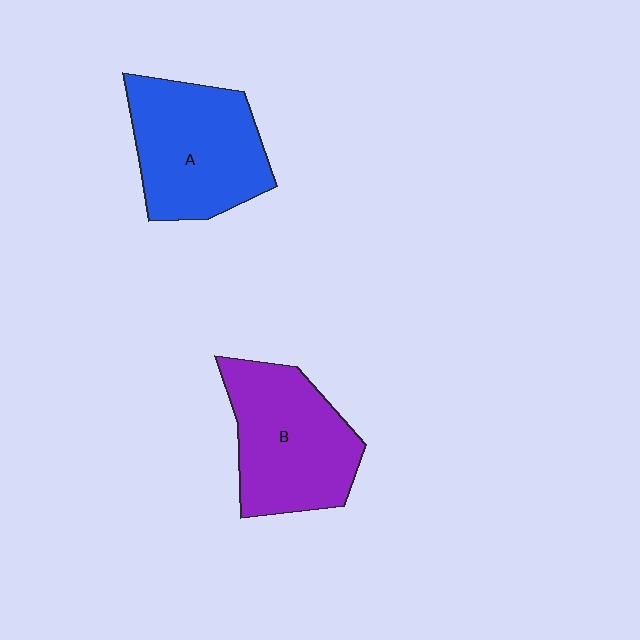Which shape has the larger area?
Shape A (blue).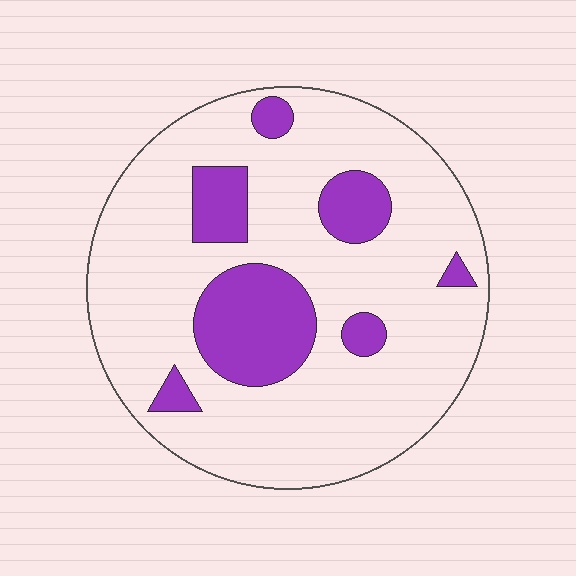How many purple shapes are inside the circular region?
7.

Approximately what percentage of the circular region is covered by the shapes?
Approximately 20%.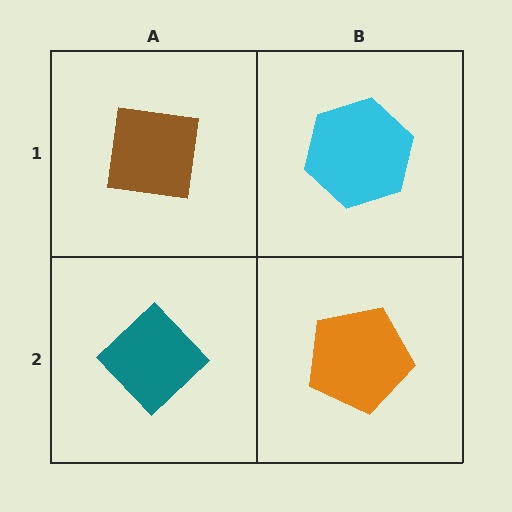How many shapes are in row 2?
2 shapes.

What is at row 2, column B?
An orange pentagon.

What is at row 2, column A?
A teal diamond.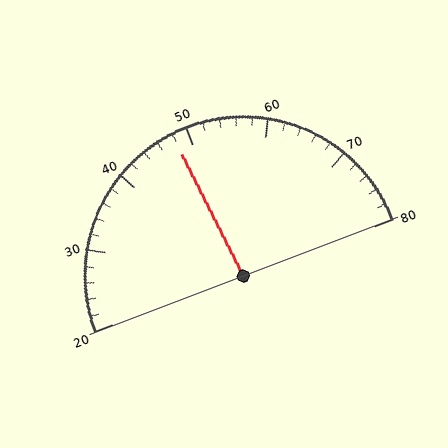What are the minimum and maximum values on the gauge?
The gauge ranges from 20 to 80.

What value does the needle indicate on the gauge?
The needle indicates approximately 48.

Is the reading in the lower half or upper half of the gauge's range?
The reading is in the lower half of the range (20 to 80).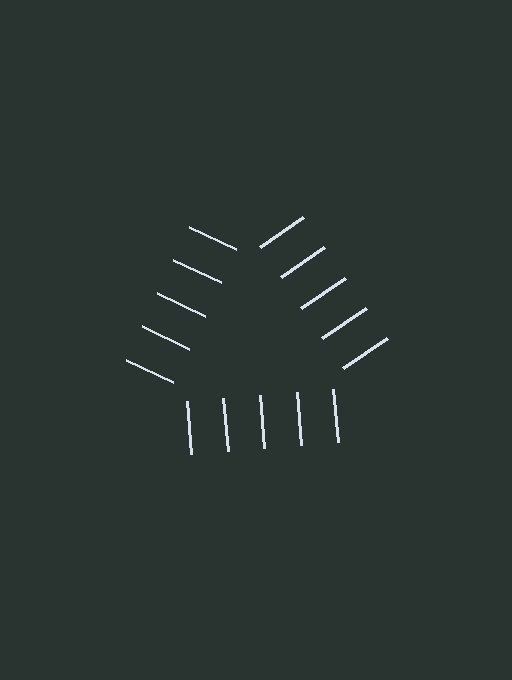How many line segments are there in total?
15 — 5 along each of the 3 edges.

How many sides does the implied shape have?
3 sides — the line-ends trace a triangle.